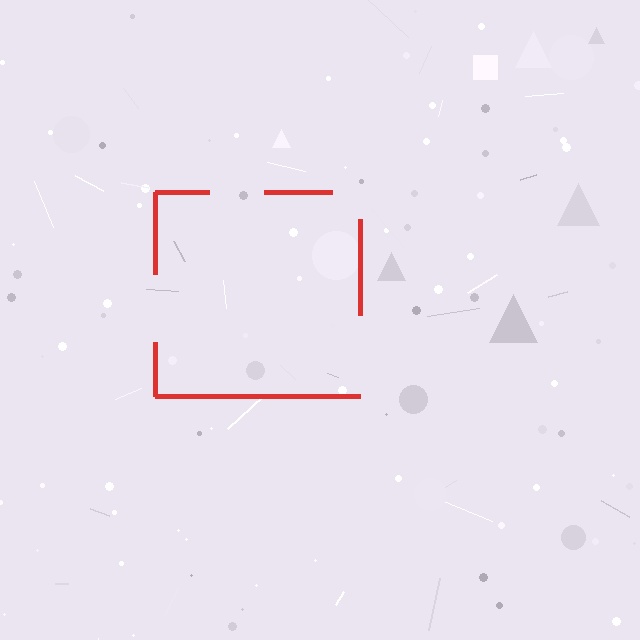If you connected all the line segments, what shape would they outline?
They would outline a square.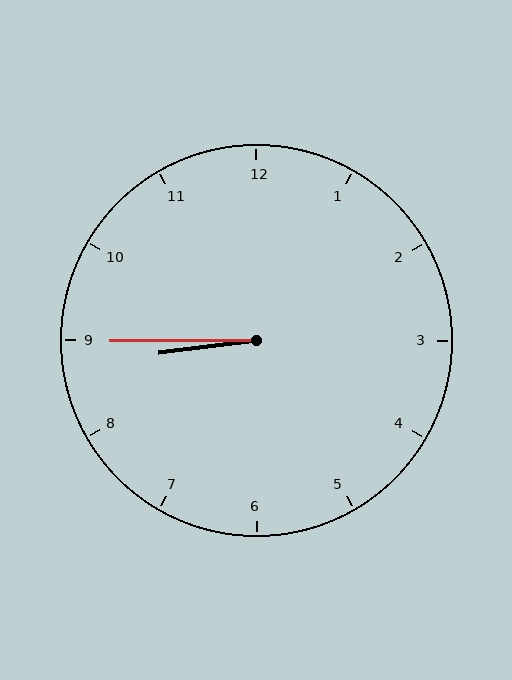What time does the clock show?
8:45.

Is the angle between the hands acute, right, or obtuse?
It is acute.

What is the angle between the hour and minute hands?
Approximately 8 degrees.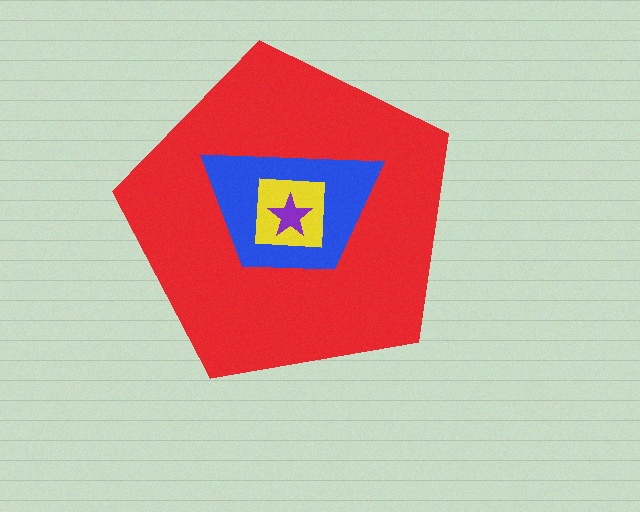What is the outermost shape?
The red pentagon.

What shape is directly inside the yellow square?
The purple star.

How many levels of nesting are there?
4.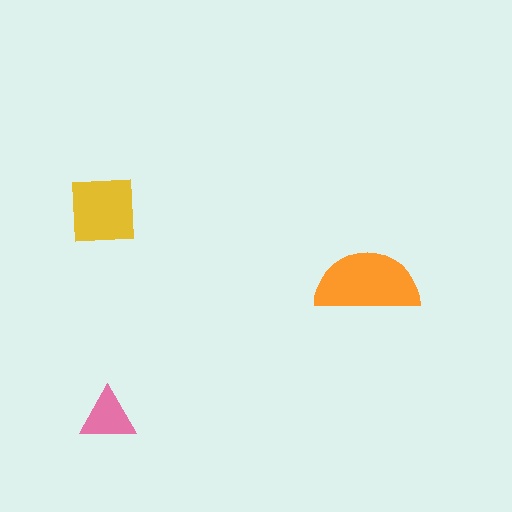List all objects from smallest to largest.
The pink triangle, the yellow square, the orange semicircle.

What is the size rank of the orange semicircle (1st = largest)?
1st.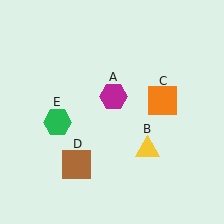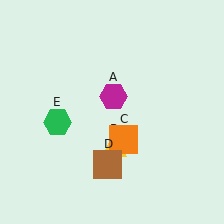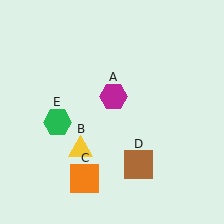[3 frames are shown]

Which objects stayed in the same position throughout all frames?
Magenta hexagon (object A) and green hexagon (object E) remained stationary.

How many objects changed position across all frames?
3 objects changed position: yellow triangle (object B), orange square (object C), brown square (object D).